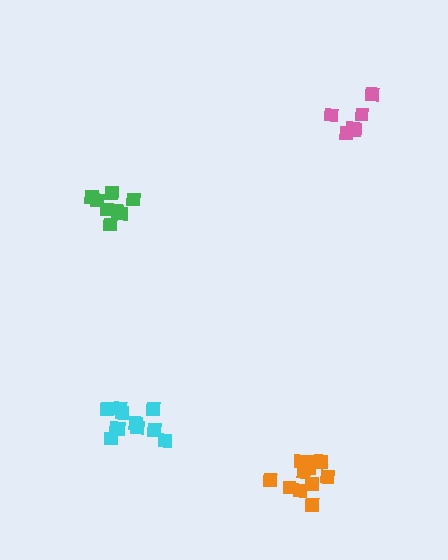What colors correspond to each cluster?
The clusters are colored: pink, cyan, orange, green.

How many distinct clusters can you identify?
There are 4 distinct clusters.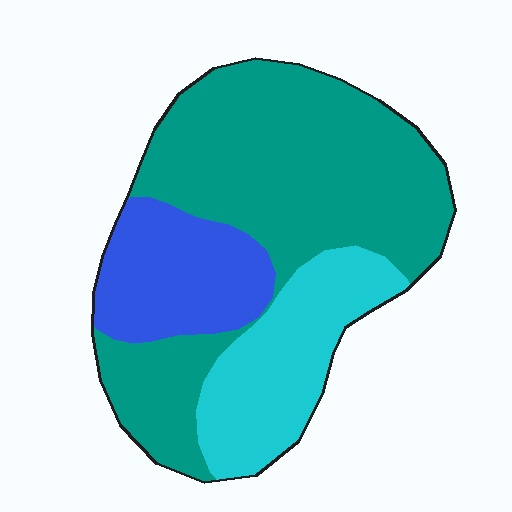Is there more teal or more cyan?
Teal.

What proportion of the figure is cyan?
Cyan covers 23% of the figure.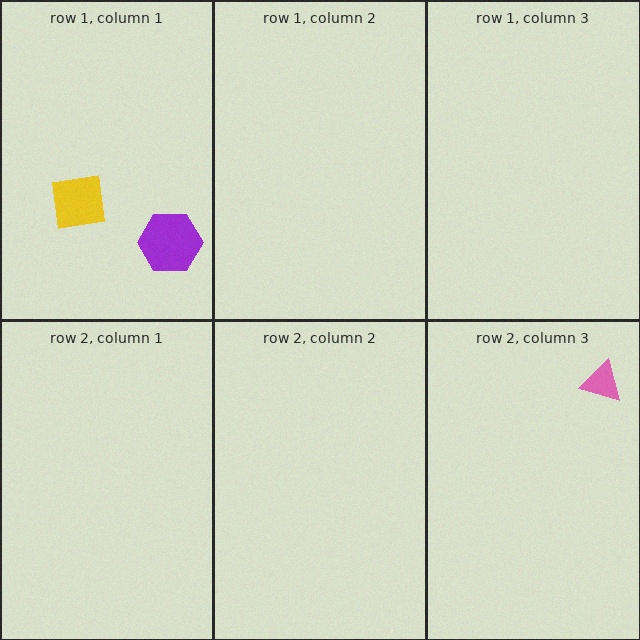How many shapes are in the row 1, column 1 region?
2.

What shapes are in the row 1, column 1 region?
The purple hexagon, the yellow square.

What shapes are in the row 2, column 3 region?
The pink triangle.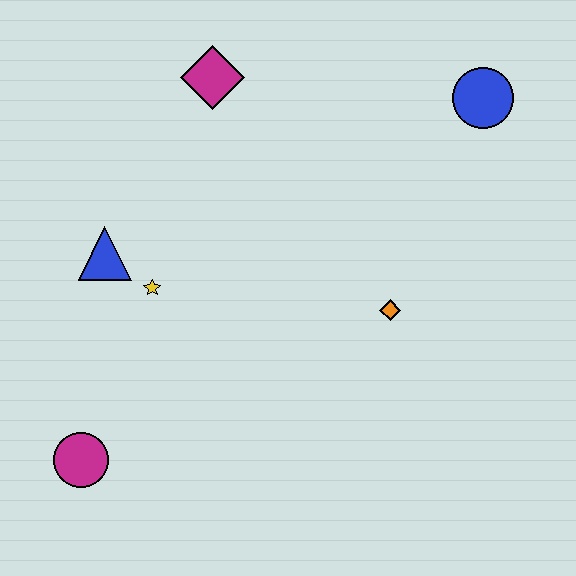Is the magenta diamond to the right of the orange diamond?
No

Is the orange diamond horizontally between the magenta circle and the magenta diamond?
No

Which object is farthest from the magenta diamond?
The magenta circle is farthest from the magenta diamond.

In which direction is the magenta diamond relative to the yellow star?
The magenta diamond is above the yellow star.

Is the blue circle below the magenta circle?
No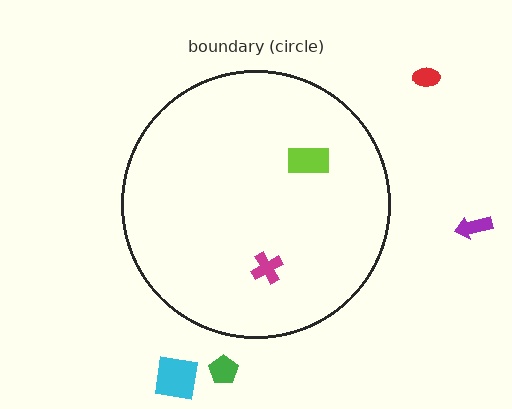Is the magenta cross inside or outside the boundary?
Inside.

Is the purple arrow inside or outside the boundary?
Outside.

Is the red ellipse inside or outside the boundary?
Outside.